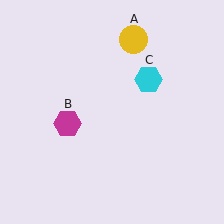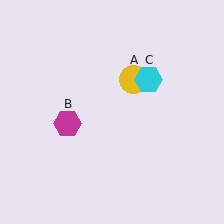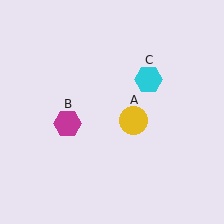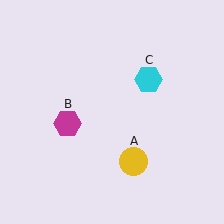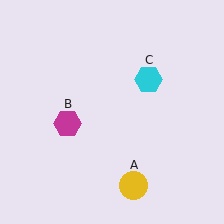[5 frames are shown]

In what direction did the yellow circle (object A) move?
The yellow circle (object A) moved down.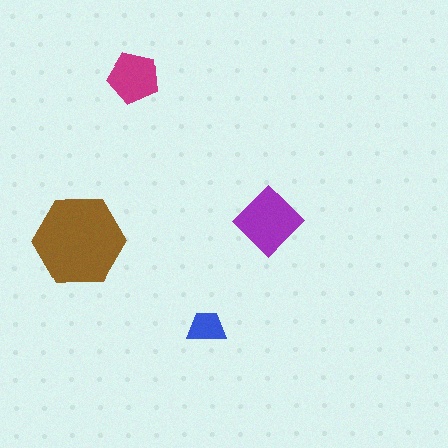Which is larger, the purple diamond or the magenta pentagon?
The purple diamond.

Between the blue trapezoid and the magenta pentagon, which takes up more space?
The magenta pentagon.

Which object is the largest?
The brown hexagon.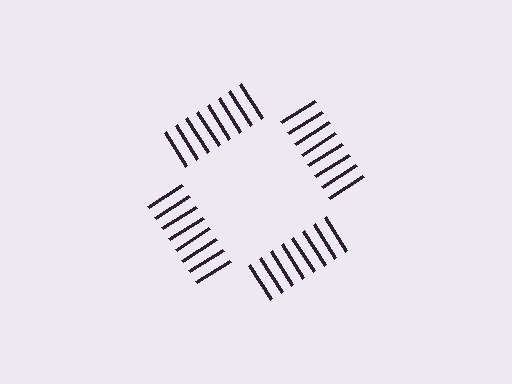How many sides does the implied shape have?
4 sides — the line-ends trace a square.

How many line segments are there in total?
32 — 8 along each of the 4 edges.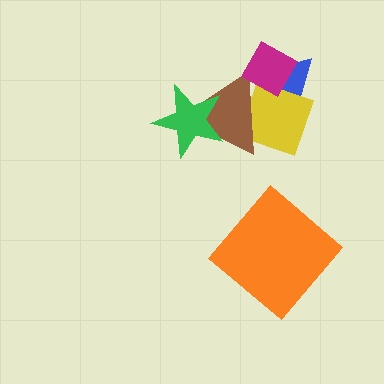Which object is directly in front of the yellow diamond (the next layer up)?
The brown triangle is directly in front of the yellow diamond.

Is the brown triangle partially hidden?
Yes, it is partially covered by another shape.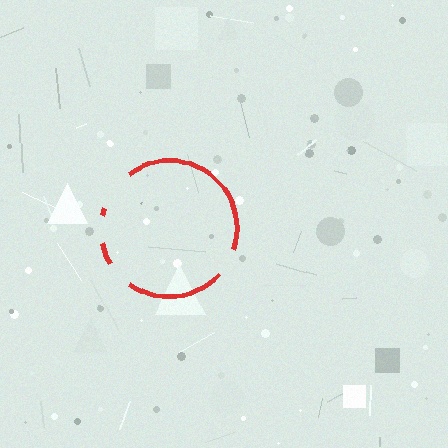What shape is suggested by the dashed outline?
The dashed outline suggests a circle.